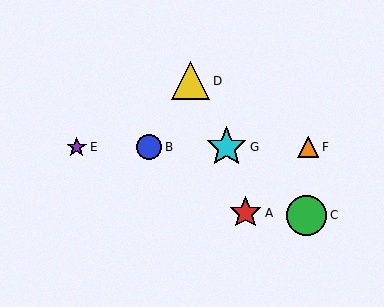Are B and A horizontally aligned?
No, B is at y≈147 and A is at y≈213.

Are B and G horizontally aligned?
Yes, both are at y≈147.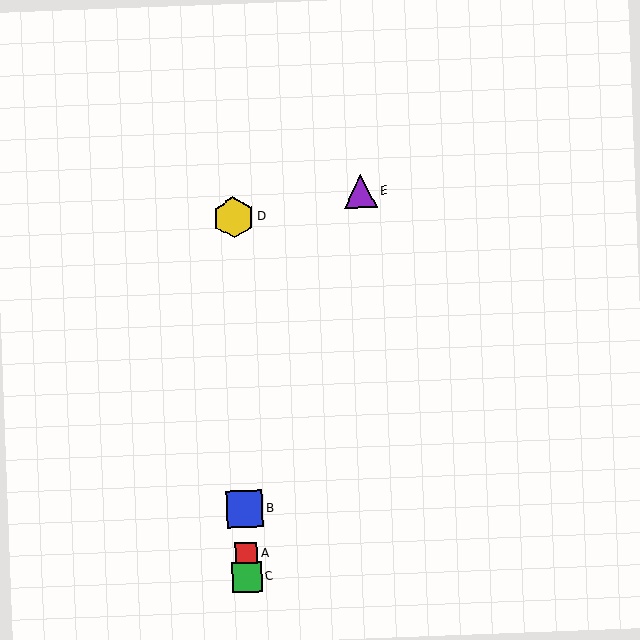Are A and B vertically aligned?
Yes, both are at x≈246.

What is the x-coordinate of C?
Object C is at x≈247.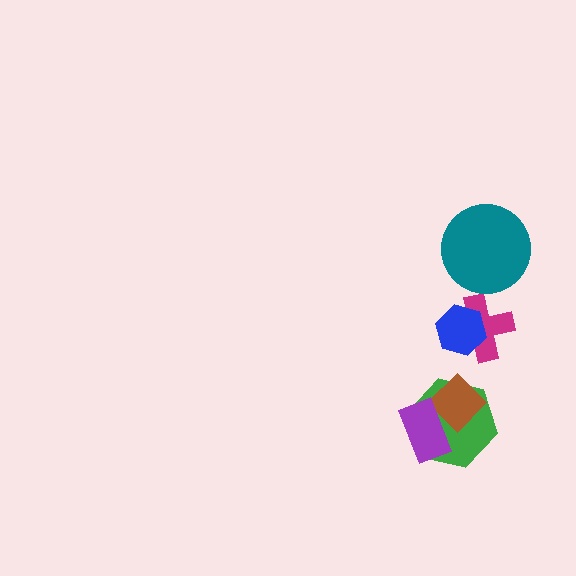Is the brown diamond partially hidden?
Yes, it is partially covered by another shape.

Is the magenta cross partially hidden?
Yes, it is partially covered by another shape.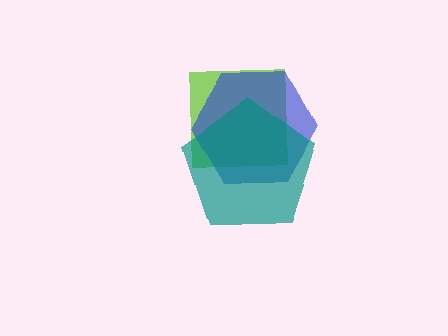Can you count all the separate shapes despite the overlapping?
Yes, there are 3 separate shapes.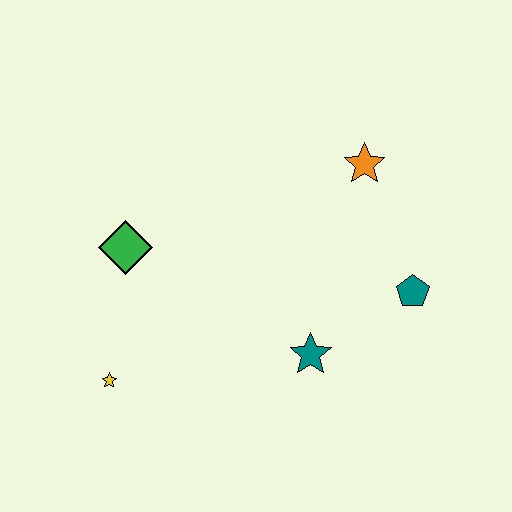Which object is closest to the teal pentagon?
The teal star is closest to the teal pentagon.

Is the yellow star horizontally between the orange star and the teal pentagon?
No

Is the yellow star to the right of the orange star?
No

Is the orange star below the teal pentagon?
No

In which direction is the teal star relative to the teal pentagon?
The teal star is to the left of the teal pentagon.